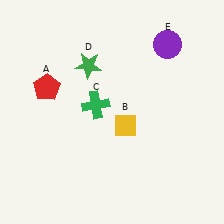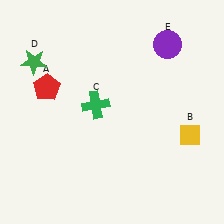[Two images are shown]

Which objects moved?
The objects that moved are: the yellow diamond (B), the green star (D).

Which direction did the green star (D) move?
The green star (D) moved left.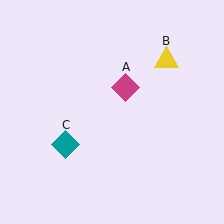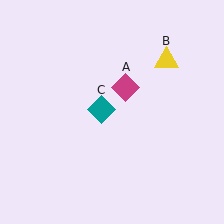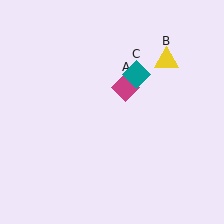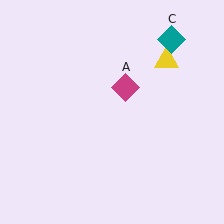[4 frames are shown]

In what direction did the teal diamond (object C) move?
The teal diamond (object C) moved up and to the right.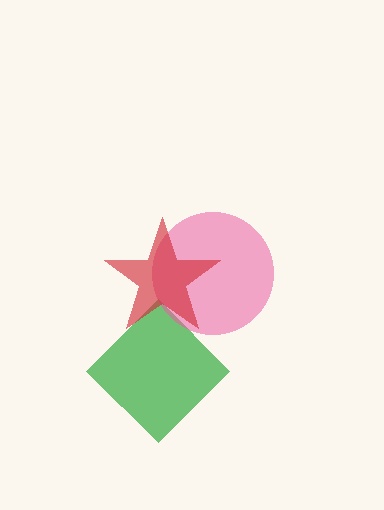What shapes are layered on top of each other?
The layered shapes are: a green diamond, a pink circle, a red star.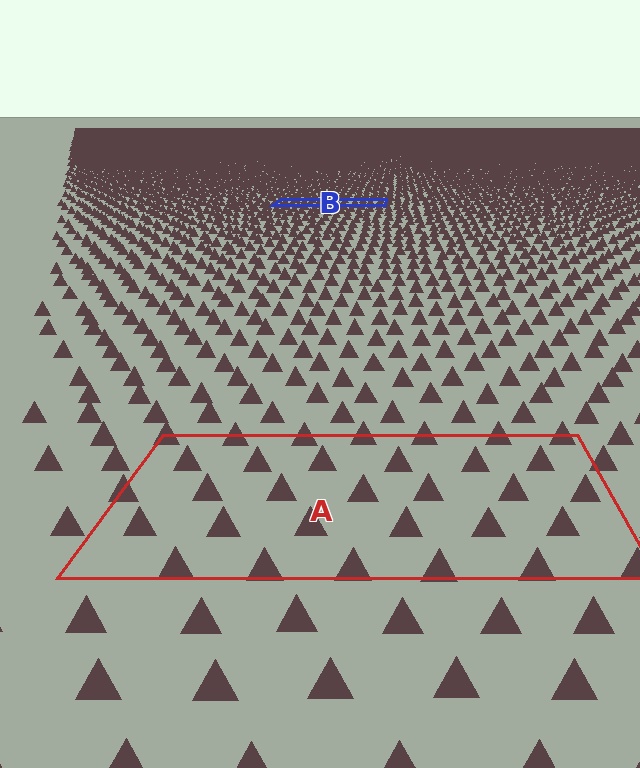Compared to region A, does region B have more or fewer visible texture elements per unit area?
Region B has more texture elements per unit area — they are packed more densely because it is farther away.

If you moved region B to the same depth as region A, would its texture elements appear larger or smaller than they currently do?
They would appear larger. At a closer depth, the same texture elements are projected at a bigger on-screen size.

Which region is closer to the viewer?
Region A is closer. The texture elements there are larger and more spread out.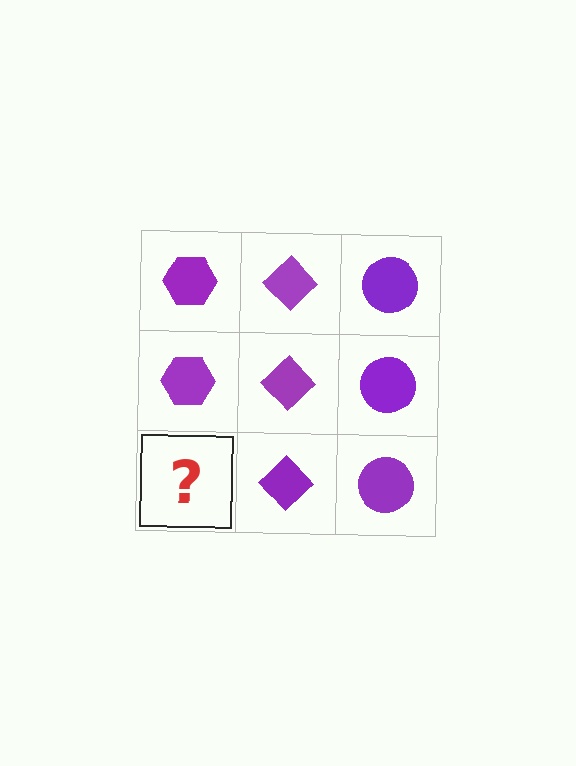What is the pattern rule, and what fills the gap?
The rule is that each column has a consistent shape. The gap should be filled with a purple hexagon.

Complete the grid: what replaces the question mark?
The question mark should be replaced with a purple hexagon.